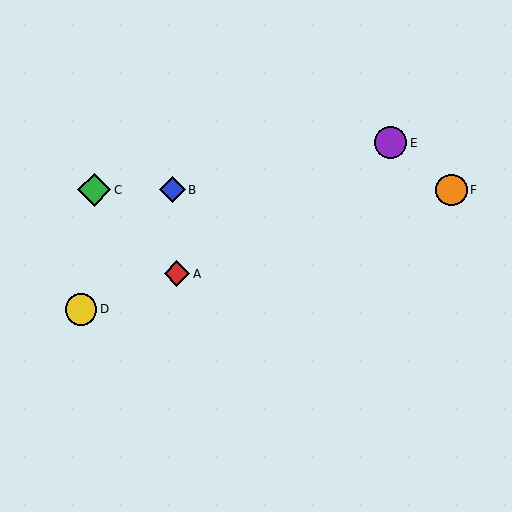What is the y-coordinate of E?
Object E is at y≈143.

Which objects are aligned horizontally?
Objects B, C, F are aligned horizontally.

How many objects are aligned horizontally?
3 objects (B, C, F) are aligned horizontally.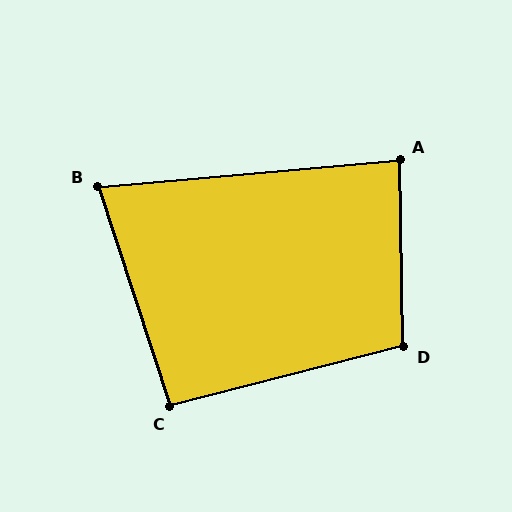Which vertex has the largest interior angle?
D, at approximately 103 degrees.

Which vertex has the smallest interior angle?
B, at approximately 77 degrees.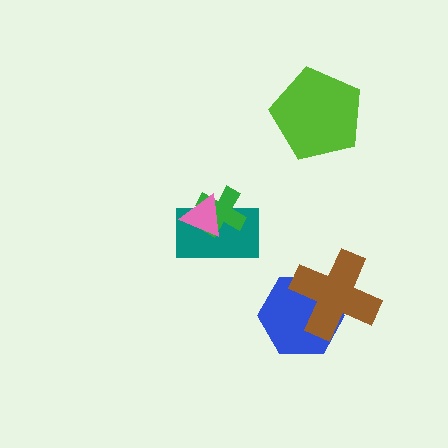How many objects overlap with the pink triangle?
2 objects overlap with the pink triangle.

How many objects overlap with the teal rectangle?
2 objects overlap with the teal rectangle.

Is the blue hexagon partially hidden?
Yes, it is partially covered by another shape.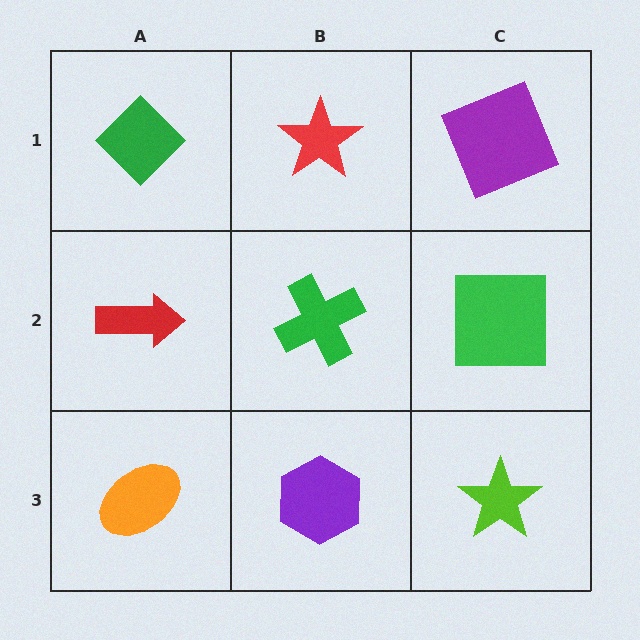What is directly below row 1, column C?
A green square.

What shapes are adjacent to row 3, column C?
A green square (row 2, column C), a purple hexagon (row 3, column B).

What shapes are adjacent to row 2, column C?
A purple square (row 1, column C), a lime star (row 3, column C), a green cross (row 2, column B).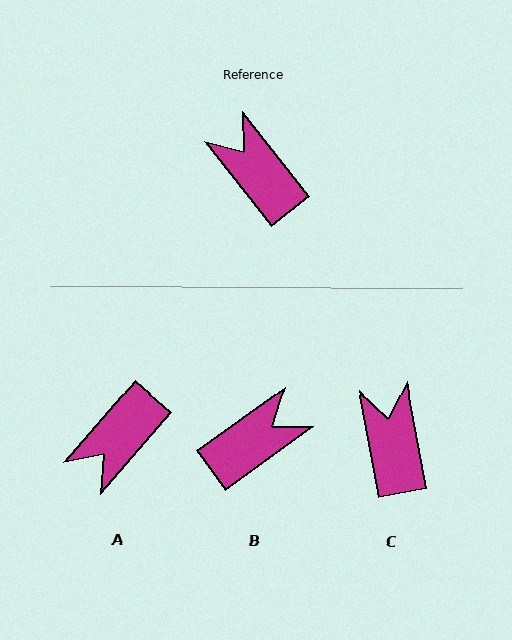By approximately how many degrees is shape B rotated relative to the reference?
Approximately 92 degrees clockwise.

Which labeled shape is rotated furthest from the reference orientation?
A, about 101 degrees away.